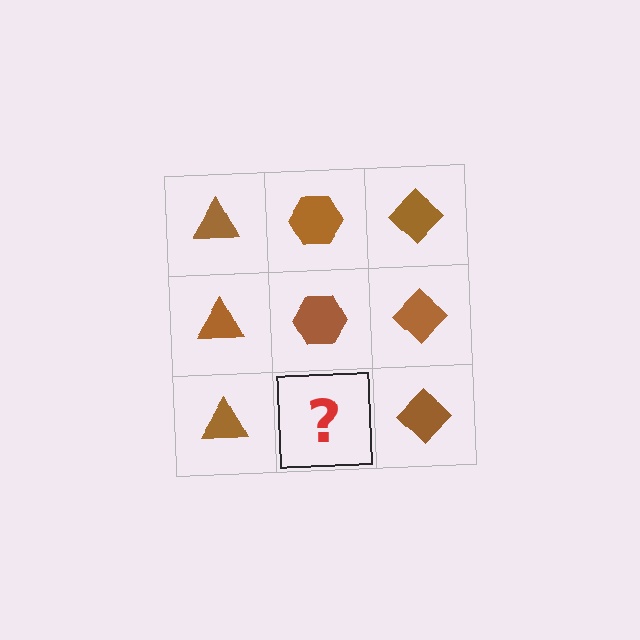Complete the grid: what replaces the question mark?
The question mark should be replaced with a brown hexagon.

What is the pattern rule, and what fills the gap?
The rule is that each column has a consistent shape. The gap should be filled with a brown hexagon.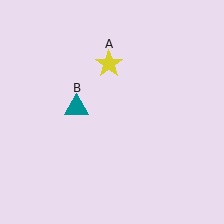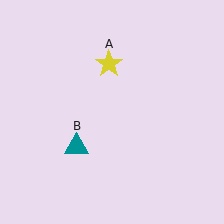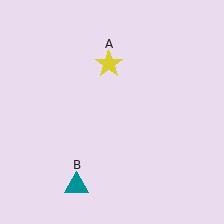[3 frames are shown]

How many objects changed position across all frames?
1 object changed position: teal triangle (object B).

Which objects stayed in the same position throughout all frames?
Yellow star (object A) remained stationary.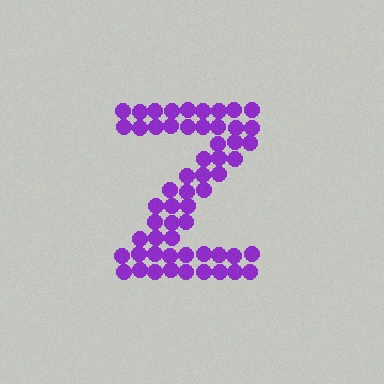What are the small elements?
The small elements are circles.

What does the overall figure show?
The overall figure shows the letter Z.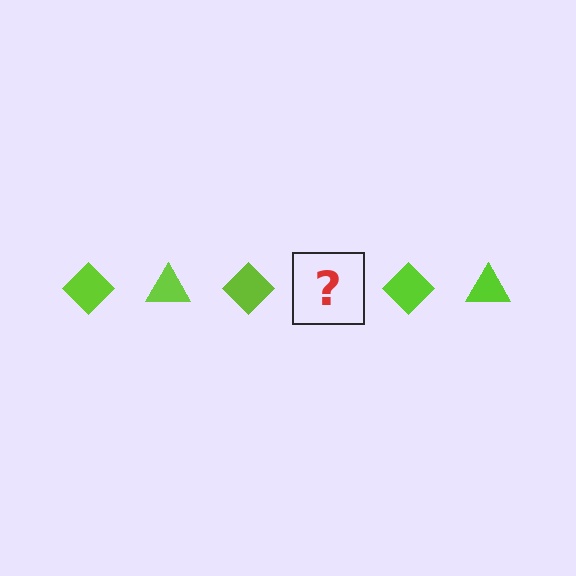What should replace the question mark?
The question mark should be replaced with a lime triangle.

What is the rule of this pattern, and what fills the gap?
The rule is that the pattern cycles through diamond, triangle shapes in lime. The gap should be filled with a lime triangle.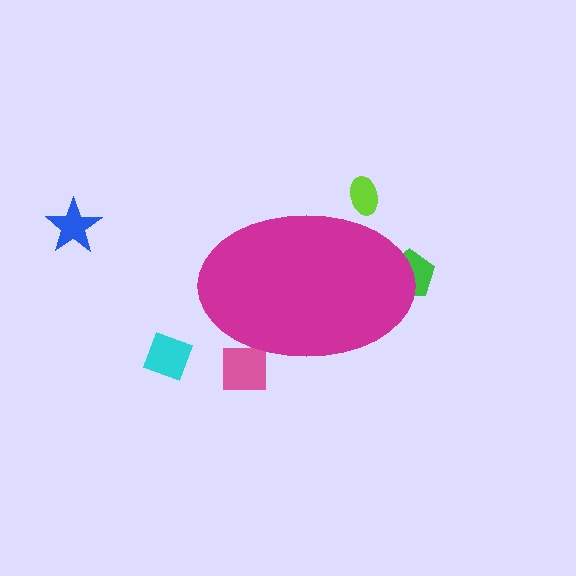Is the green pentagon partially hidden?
Yes, the green pentagon is partially hidden behind the magenta ellipse.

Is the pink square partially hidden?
Yes, the pink square is partially hidden behind the magenta ellipse.